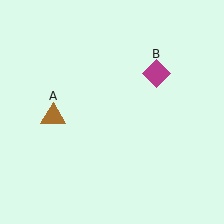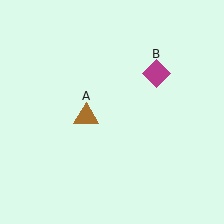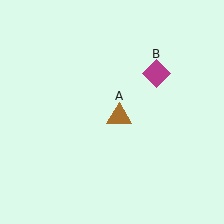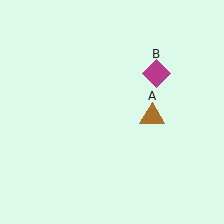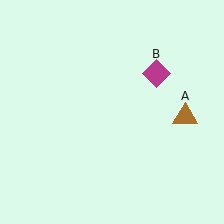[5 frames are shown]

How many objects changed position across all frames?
1 object changed position: brown triangle (object A).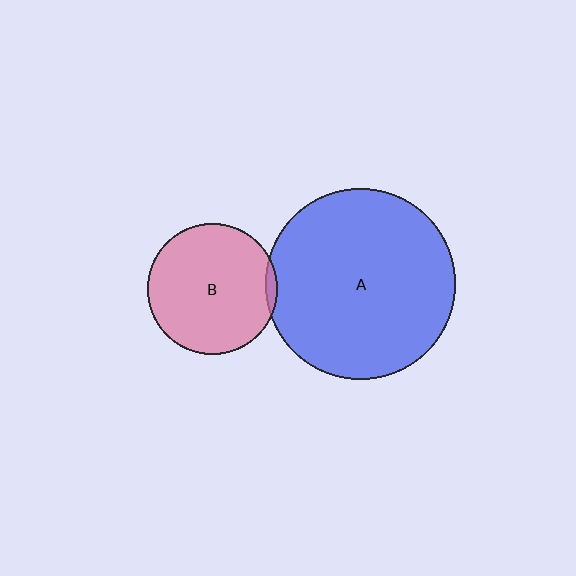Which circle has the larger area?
Circle A (blue).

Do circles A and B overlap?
Yes.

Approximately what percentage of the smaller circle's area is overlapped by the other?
Approximately 5%.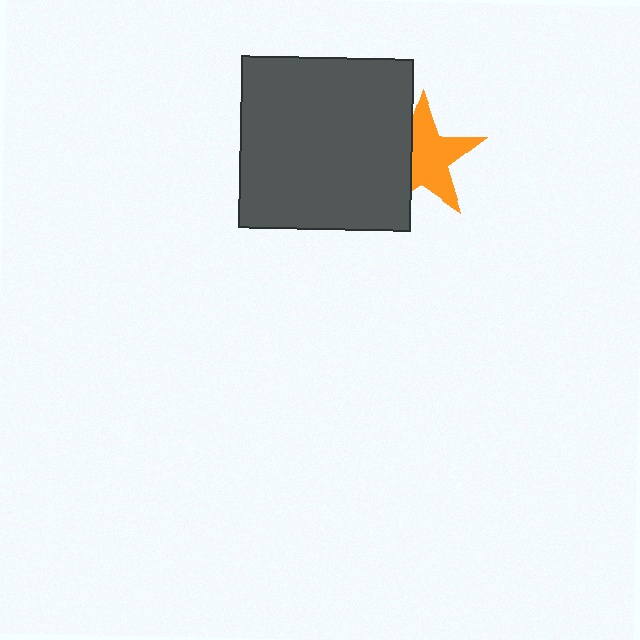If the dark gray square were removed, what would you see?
You would see the complete orange star.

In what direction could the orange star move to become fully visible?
The orange star could move right. That would shift it out from behind the dark gray square entirely.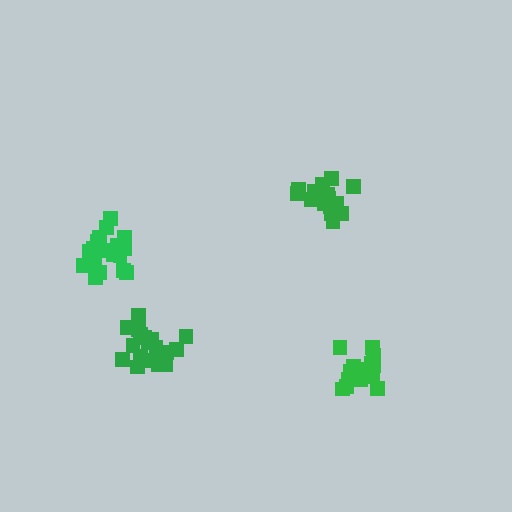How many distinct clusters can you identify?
There are 4 distinct clusters.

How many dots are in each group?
Group 1: 17 dots, Group 2: 18 dots, Group 3: 19 dots, Group 4: 19 dots (73 total).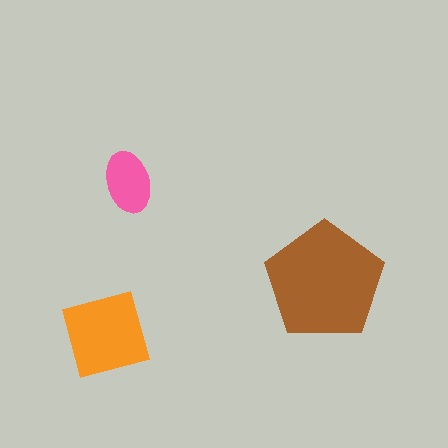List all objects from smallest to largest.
The pink ellipse, the orange square, the brown pentagon.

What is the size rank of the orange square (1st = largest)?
2nd.